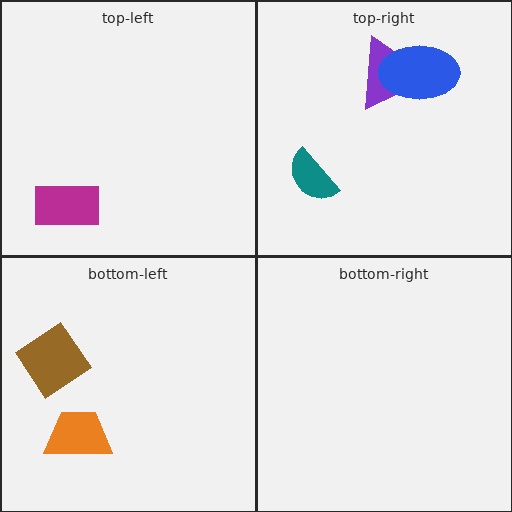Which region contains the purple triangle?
The top-right region.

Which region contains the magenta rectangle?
The top-left region.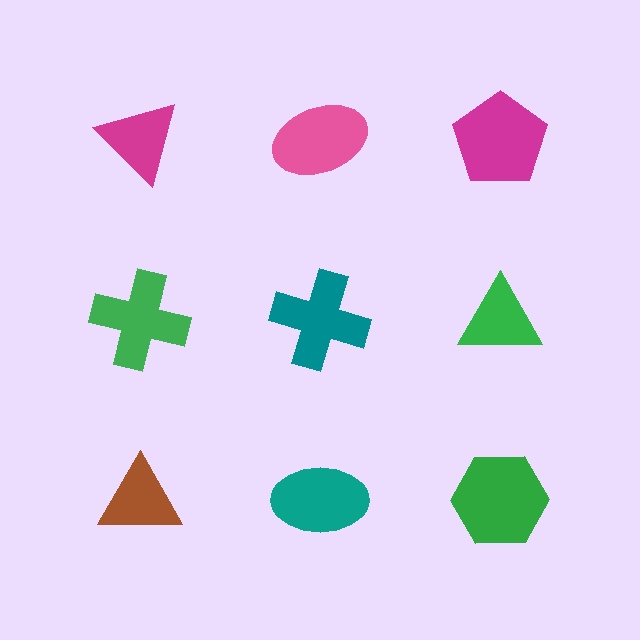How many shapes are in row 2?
3 shapes.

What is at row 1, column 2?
A pink ellipse.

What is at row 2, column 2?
A teal cross.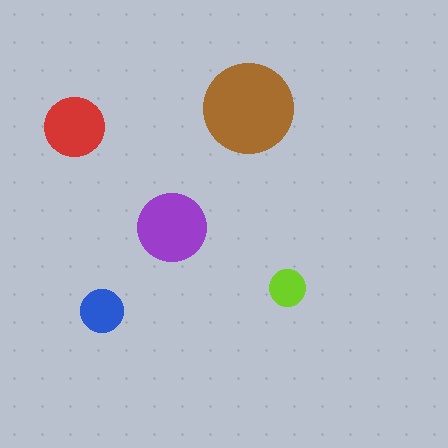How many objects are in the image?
There are 5 objects in the image.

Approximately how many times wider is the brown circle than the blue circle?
About 2 times wider.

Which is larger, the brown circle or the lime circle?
The brown one.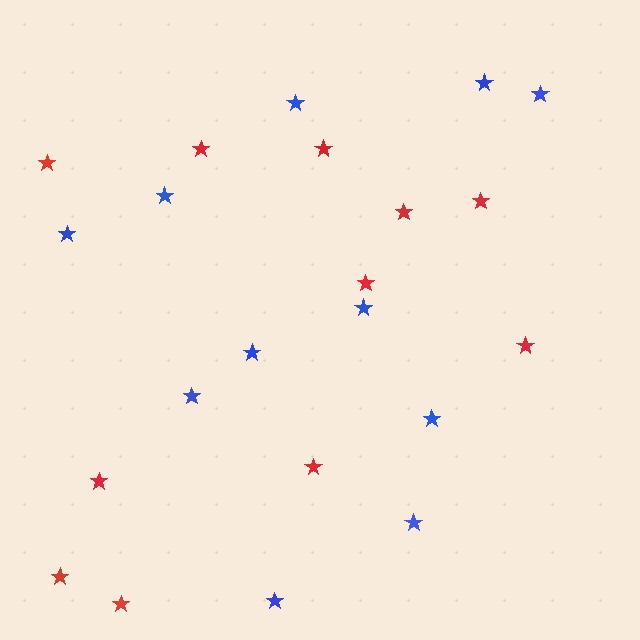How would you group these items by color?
There are 2 groups: one group of red stars (11) and one group of blue stars (11).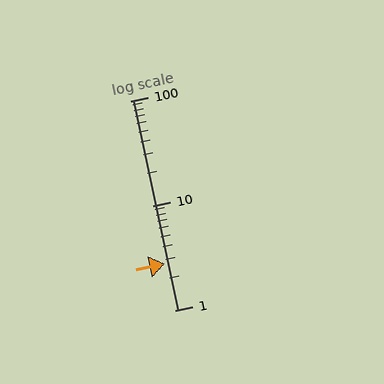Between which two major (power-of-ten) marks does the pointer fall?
The pointer is between 1 and 10.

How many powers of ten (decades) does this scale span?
The scale spans 2 decades, from 1 to 100.